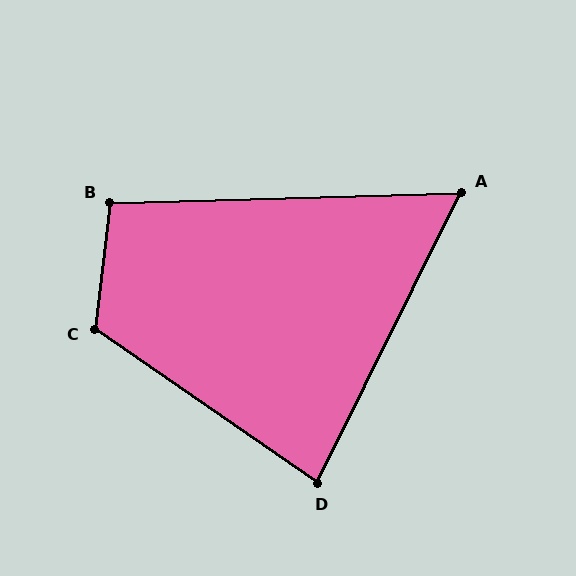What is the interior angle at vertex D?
Approximately 82 degrees (acute).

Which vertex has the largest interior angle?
C, at approximately 118 degrees.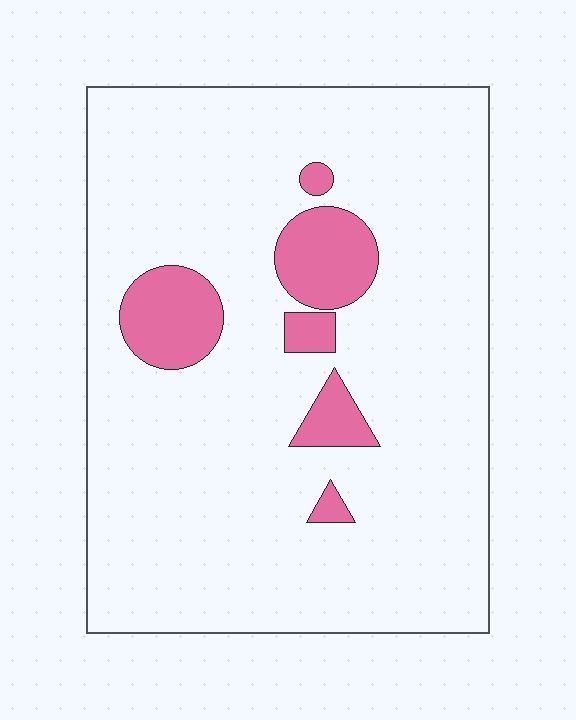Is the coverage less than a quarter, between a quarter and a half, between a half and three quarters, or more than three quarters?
Less than a quarter.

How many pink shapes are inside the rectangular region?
6.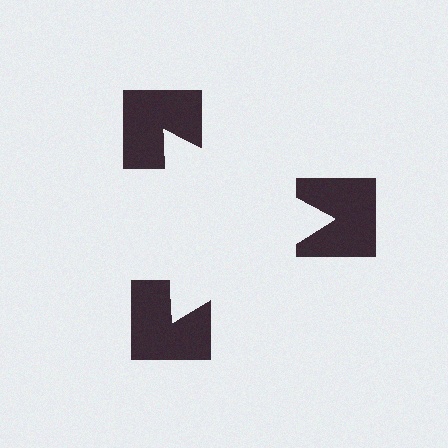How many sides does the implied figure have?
3 sides.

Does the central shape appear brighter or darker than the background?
It typically appears slightly brighter than the background, even though no actual brightness change is drawn.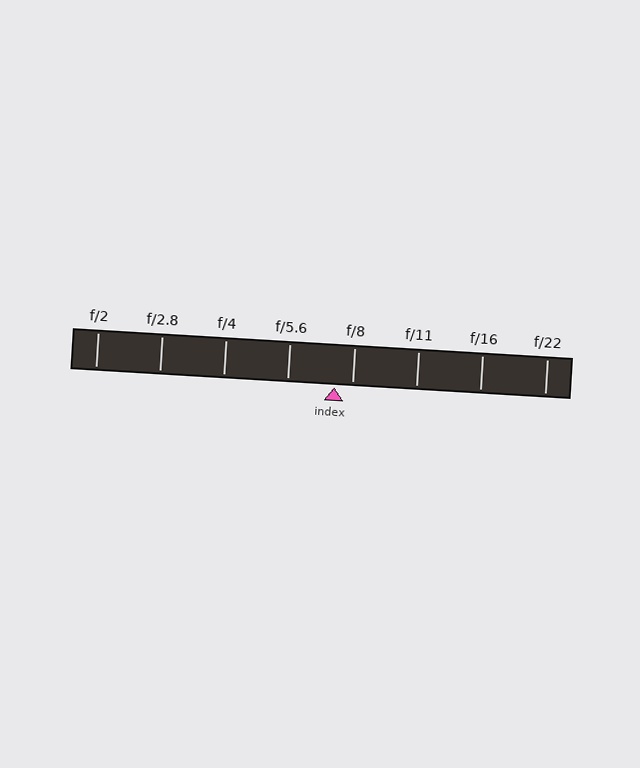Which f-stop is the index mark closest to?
The index mark is closest to f/8.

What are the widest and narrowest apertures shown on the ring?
The widest aperture shown is f/2 and the narrowest is f/22.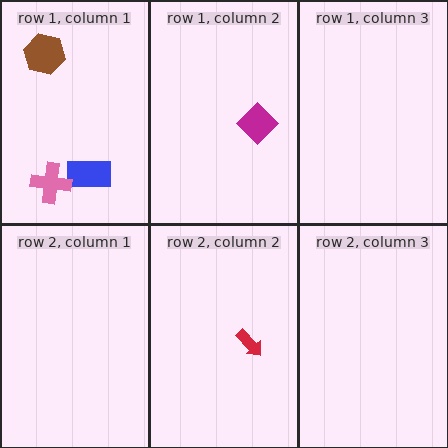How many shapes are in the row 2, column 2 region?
1.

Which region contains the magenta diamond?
The row 1, column 2 region.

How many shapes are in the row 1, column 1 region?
3.